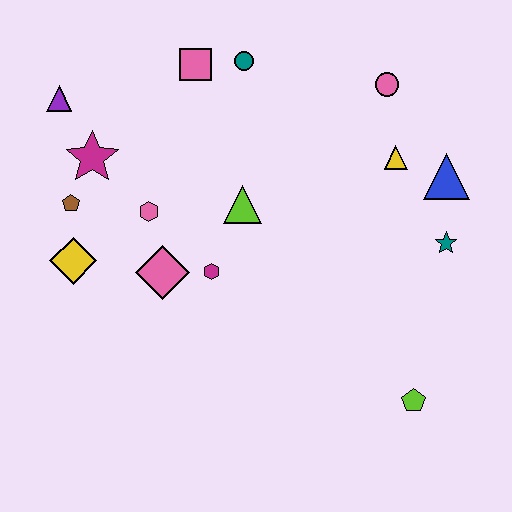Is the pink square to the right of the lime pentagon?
No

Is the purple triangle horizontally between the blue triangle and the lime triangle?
No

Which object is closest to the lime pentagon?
The teal star is closest to the lime pentagon.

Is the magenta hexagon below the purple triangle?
Yes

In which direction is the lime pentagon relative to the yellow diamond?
The lime pentagon is to the right of the yellow diamond.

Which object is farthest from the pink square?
The lime pentagon is farthest from the pink square.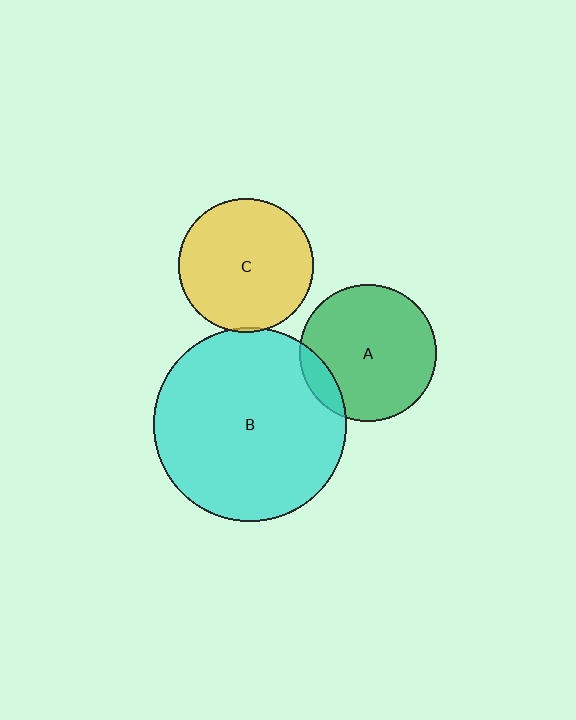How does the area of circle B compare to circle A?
Approximately 2.0 times.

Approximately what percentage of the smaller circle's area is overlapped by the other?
Approximately 10%.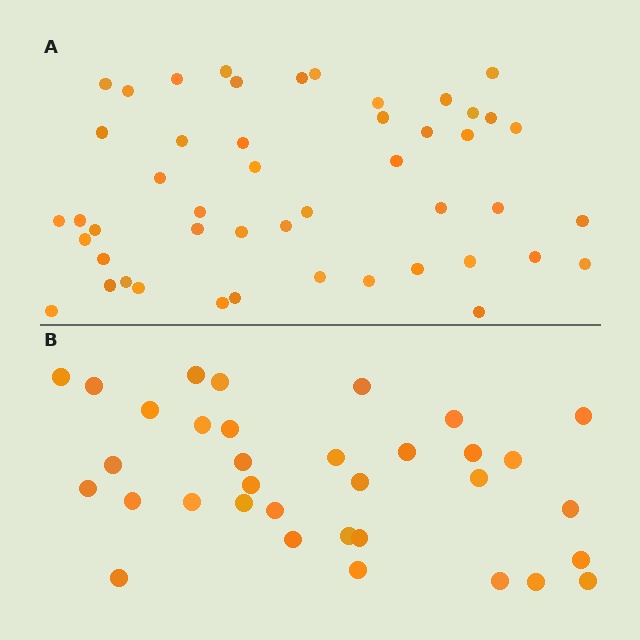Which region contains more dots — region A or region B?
Region A (the top region) has more dots.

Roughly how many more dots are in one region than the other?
Region A has approximately 15 more dots than region B.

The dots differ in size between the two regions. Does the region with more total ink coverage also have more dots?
No. Region B has more total ink coverage because its dots are larger, but region A actually contains more individual dots. Total area can be misleading — the number of items is what matters here.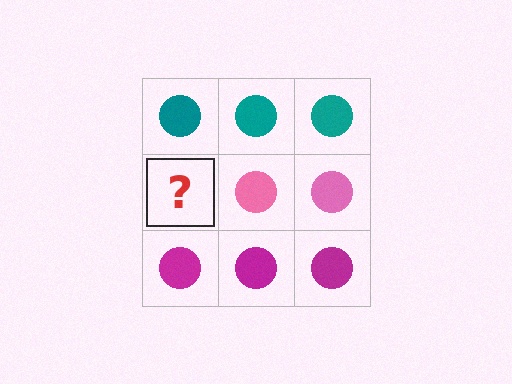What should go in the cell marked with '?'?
The missing cell should contain a pink circle.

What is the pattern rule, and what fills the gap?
The rule is that each row has a consistent color. The gap should be filled with a pink circle.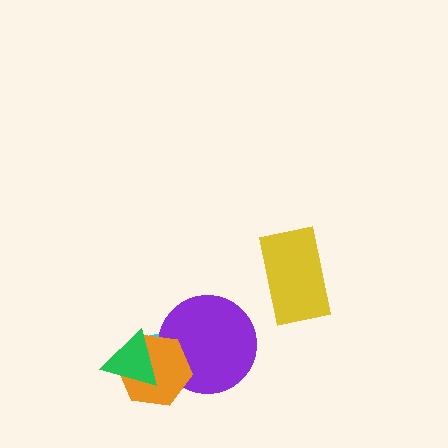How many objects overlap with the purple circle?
2 objects overlap with the purple circle.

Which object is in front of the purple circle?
The orange hexagon is in front of the purple circle.